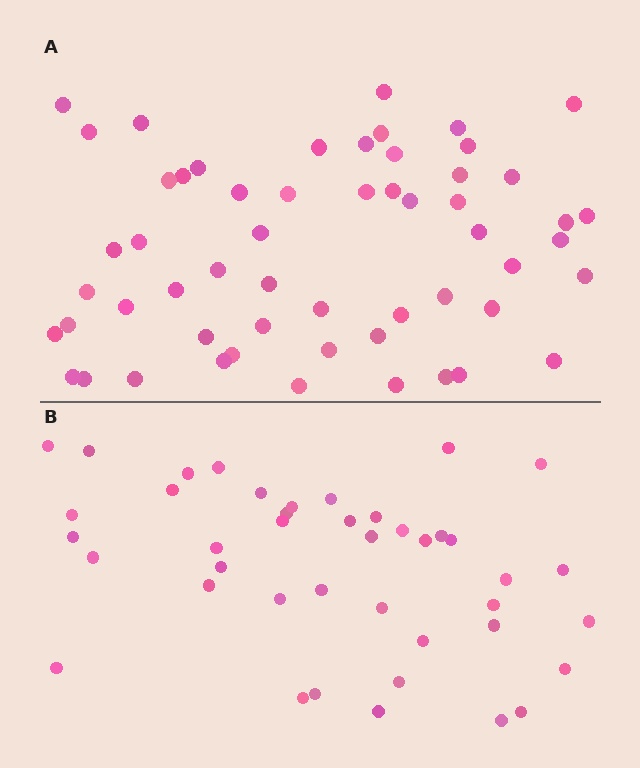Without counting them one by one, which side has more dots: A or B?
Region A (the top region) has more dots.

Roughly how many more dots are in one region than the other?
Region A has approximately 15 more dots than region B.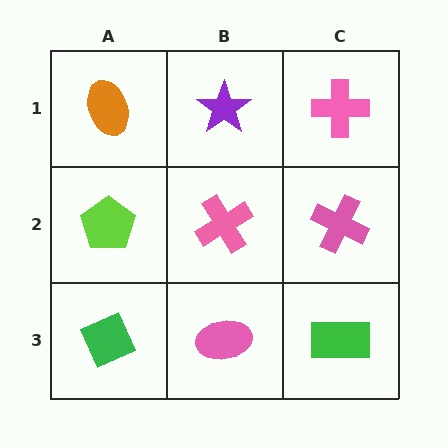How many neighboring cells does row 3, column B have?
3.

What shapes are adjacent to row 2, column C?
A pink cross (row 1, column C), a green rectangle (row 3, column C), a pink cross (row 2, column B).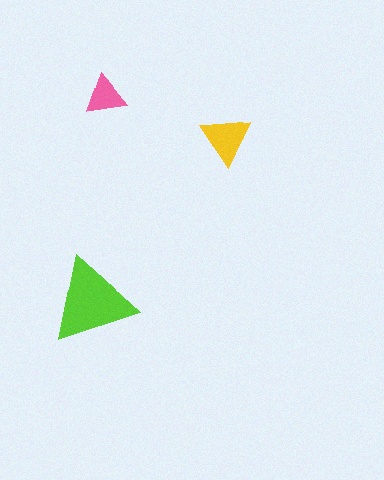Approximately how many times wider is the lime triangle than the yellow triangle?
About 1.5 times wider.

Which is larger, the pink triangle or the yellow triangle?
The yellow one.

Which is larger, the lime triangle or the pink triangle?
The lime one.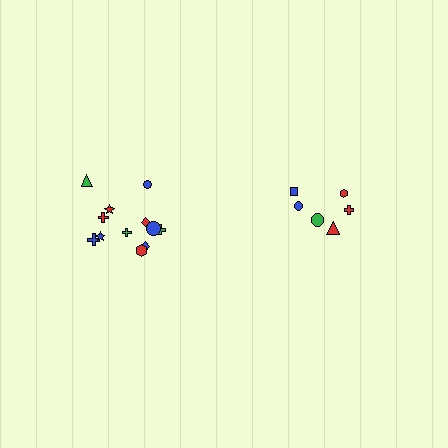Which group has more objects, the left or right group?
The left group.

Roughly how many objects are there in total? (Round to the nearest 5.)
Roughly 20 objects in total.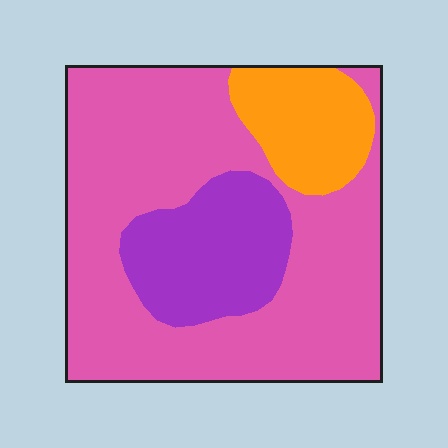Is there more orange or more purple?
Purple.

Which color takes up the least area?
Orange, at roughly 15%.